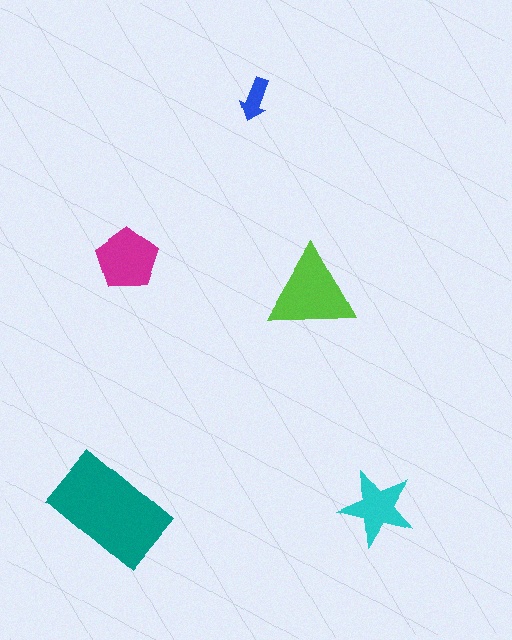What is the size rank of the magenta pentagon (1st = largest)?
3rd.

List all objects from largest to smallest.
The teal rectangle, the lime triangle, the magenta pentagon, the cyan star, the blue arrow.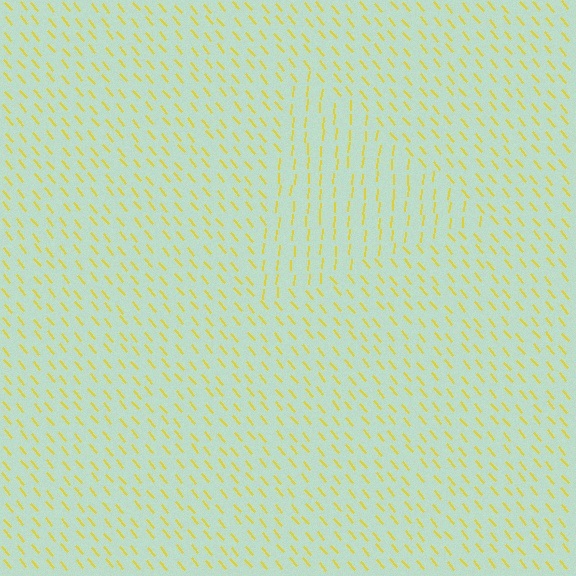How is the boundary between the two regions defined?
The boundary is defined purely by a change in line orientation (approximately 45 degrees difference). All lines are the same color and thickness.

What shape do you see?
I see a triangle.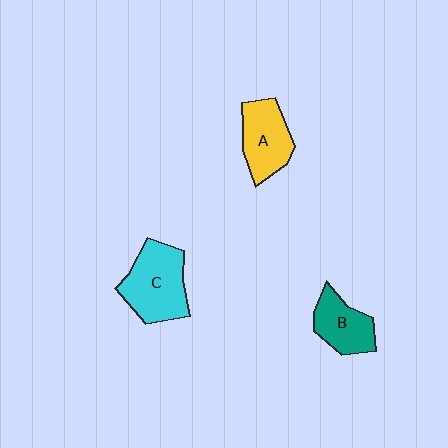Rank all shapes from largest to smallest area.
From largest to smallest: C (cyan), A (yellow), B (teal).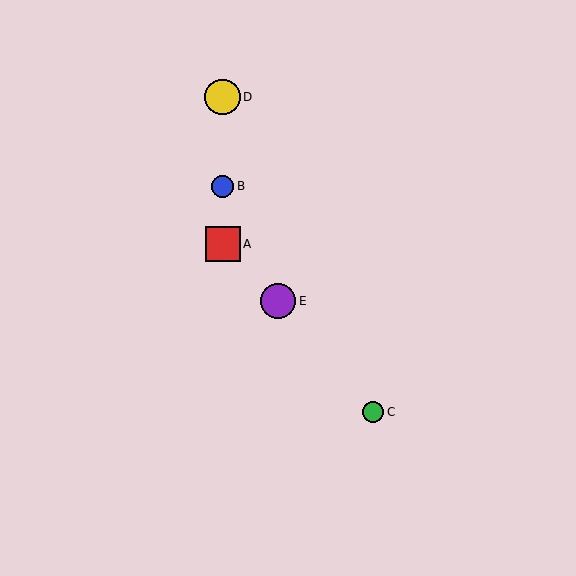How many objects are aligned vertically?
3 objects (A, B, D) are aligned vertically.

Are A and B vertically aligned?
Yes, both are at x≈223.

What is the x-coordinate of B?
Object B is at x≈223.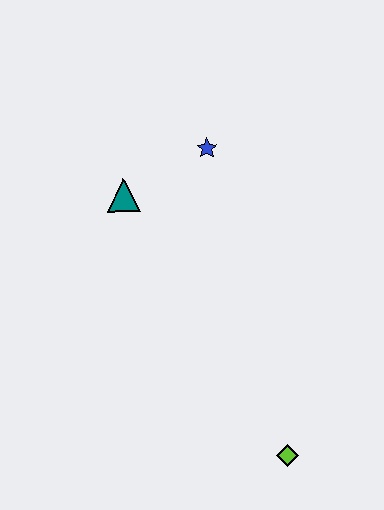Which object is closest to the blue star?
The teal triangle is closest to the blue star.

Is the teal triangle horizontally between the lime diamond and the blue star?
No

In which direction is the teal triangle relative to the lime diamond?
The teal triangle is above the lime diamond.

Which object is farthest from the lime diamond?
The blue star is farthest from the lime diamond.